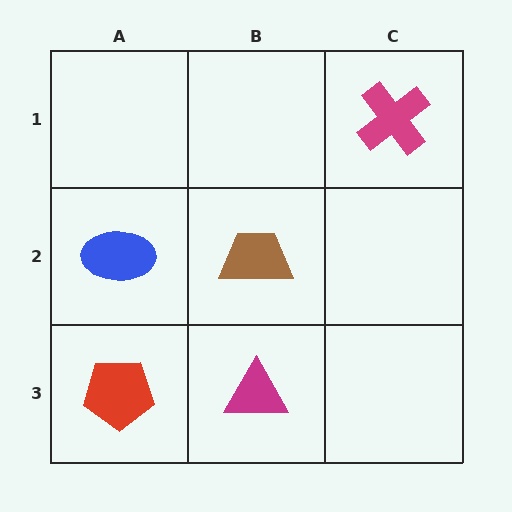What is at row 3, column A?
A red pentagon.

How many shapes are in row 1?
1 shape.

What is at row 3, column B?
A magenta triangle.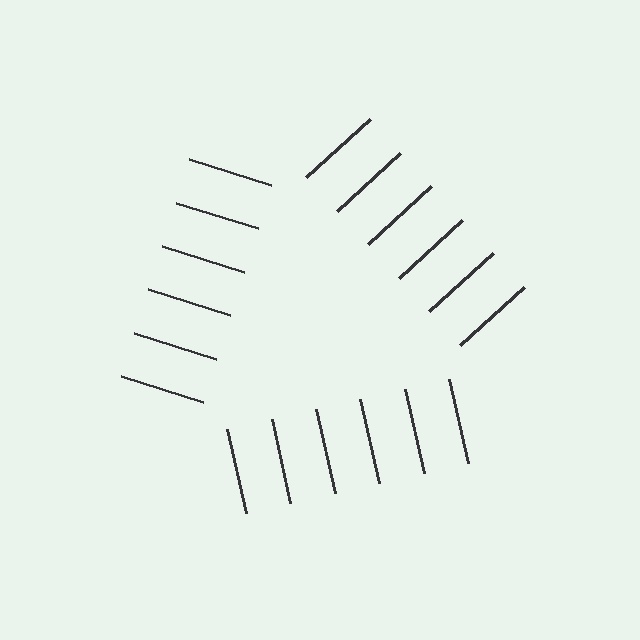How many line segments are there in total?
18 — 6 along each of the 3 edges.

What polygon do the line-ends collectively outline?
An illusory triangle — the line segments terminate on its edges but no continuous stroke is drawn.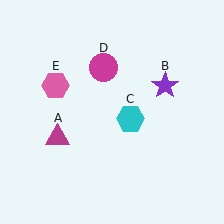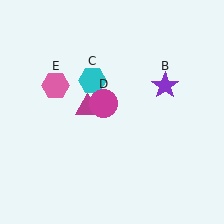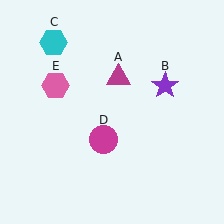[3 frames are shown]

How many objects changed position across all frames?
3 objects changed position: magenta triangle (object A), cyan hexagon (object C), magenta circle (object D).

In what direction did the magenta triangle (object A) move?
The magenta triangle (object A) moved up and to the right.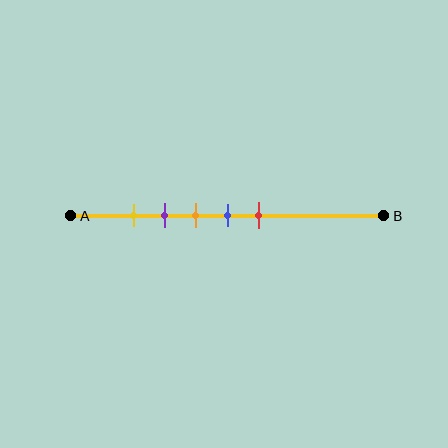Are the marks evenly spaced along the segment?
Yes, the marks are approximately evenly spaced.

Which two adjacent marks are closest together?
The yellow and purple marks are the closest adjacent pair.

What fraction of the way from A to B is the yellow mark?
The yellow mark is approximately 20% (0.2) of the way from A to B.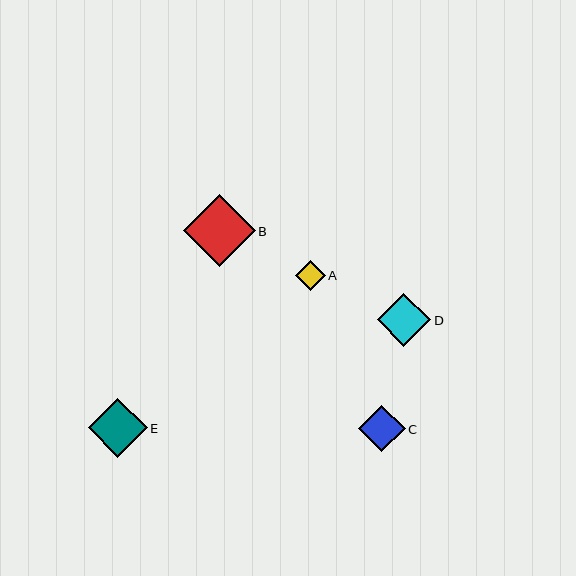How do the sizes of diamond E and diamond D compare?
Diamond E and diamond D are approximately the same size.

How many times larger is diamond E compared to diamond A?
Diamond E is approximately 2.0 times the size of diamond A.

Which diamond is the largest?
Diamond B is the largest with a size of approximately 72 pixels.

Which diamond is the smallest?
Diamond A is the smallest with a size of approximately 30 pixels.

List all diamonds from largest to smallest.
From largest to smallest: B, E, D, C, A.